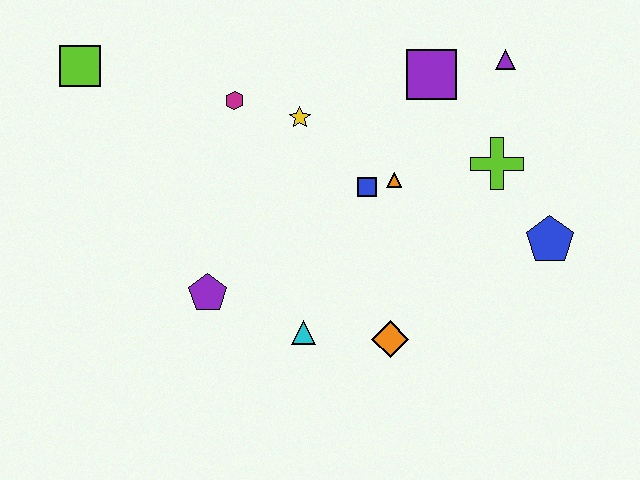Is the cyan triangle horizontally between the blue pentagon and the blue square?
No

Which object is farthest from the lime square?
The blue pentagon is farthest from the lime square.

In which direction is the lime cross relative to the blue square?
The lime cross is to the right of the blue square.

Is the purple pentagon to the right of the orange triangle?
No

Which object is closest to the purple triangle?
The purple square is closest to the purple triangle.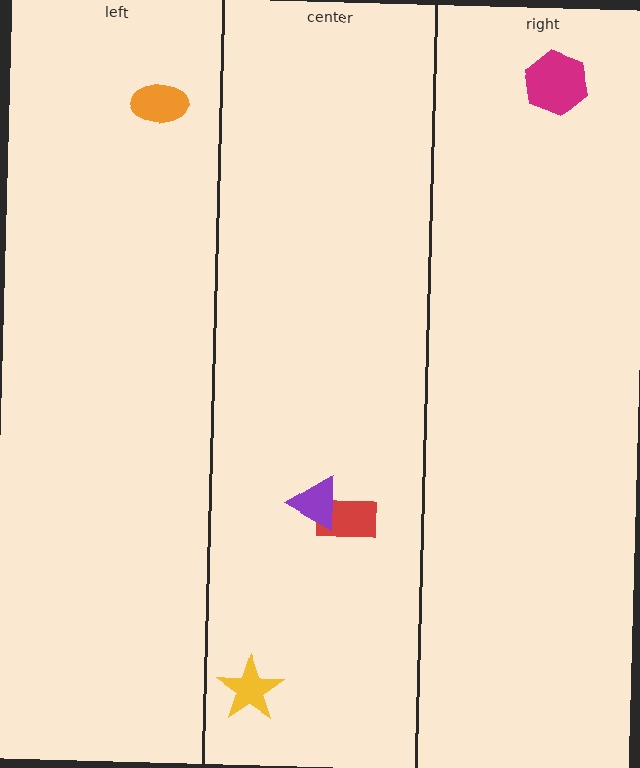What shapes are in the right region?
The magenta hexagon.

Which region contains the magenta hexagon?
The right region.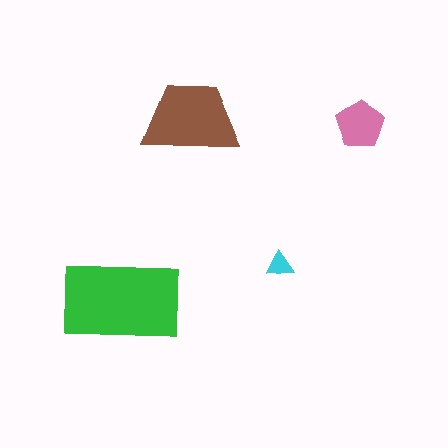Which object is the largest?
The green rectangle.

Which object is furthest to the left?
The green rectangle is leftmost.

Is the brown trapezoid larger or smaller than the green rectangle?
Smaller.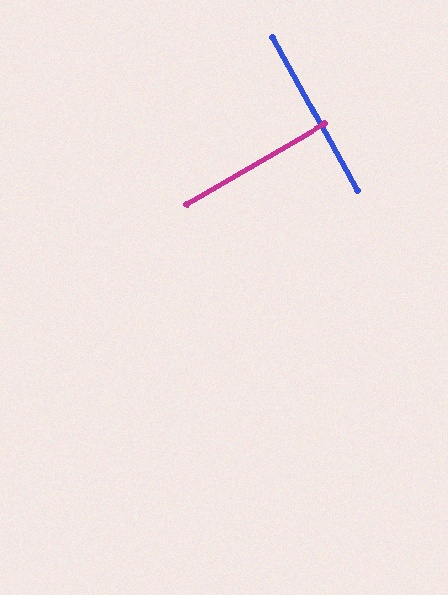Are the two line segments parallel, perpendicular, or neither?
Perpendicular — they meet at approximately 89°.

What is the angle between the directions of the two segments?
Approximately 89 degrees.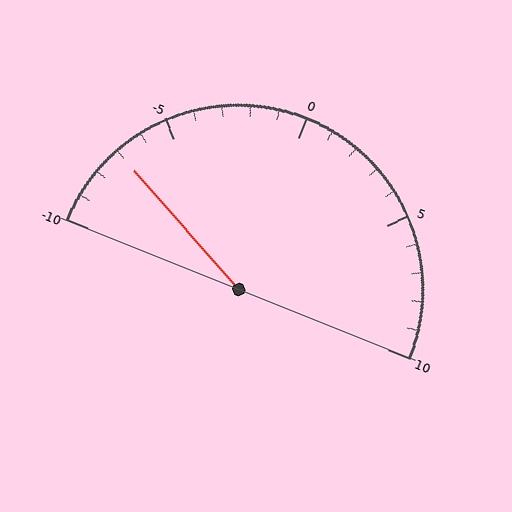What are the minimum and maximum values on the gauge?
The gauge ranges from -10 to 10.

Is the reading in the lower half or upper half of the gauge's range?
The reading is in the lower half of the range (-10 to 10).